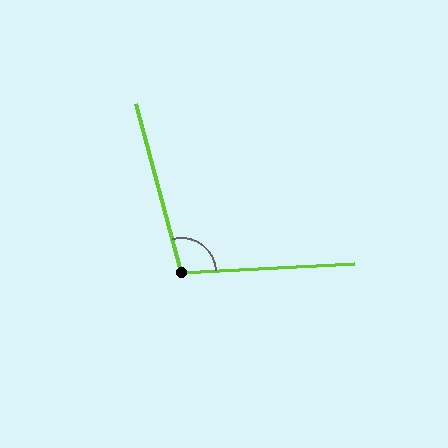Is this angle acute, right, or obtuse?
It is obtuse.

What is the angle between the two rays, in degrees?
Approximately 102 degrees.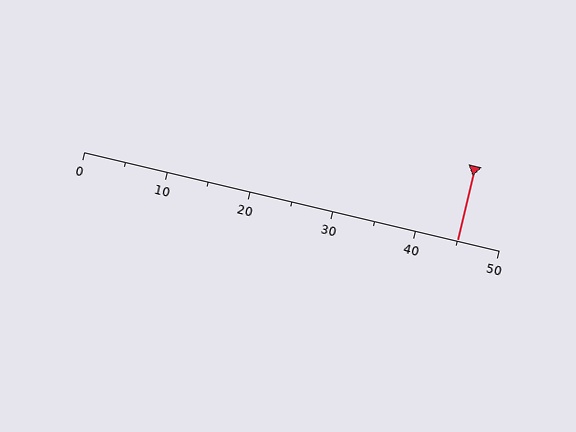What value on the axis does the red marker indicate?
The marker indicates approximately 45.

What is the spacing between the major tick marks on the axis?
The major ticks are spaced 10 apart.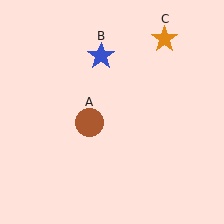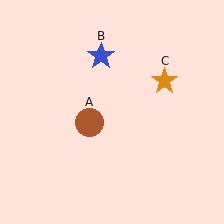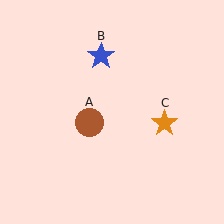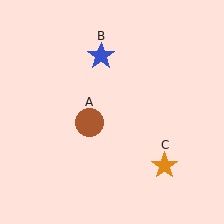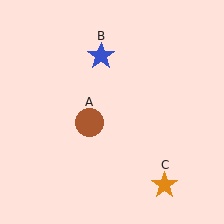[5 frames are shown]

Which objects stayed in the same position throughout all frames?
Brown circle (object A) and blue star (object B) remained stationary.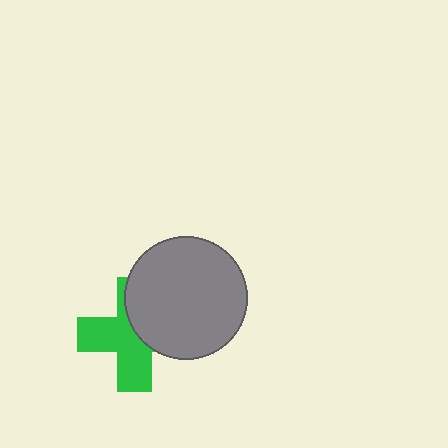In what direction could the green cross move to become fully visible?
The green cross could move toward the lower-left. That would shift it out from behind the gray circle entirely.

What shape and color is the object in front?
The object in front is a gray circle.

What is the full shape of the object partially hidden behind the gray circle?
The partially hidden object is a green cross.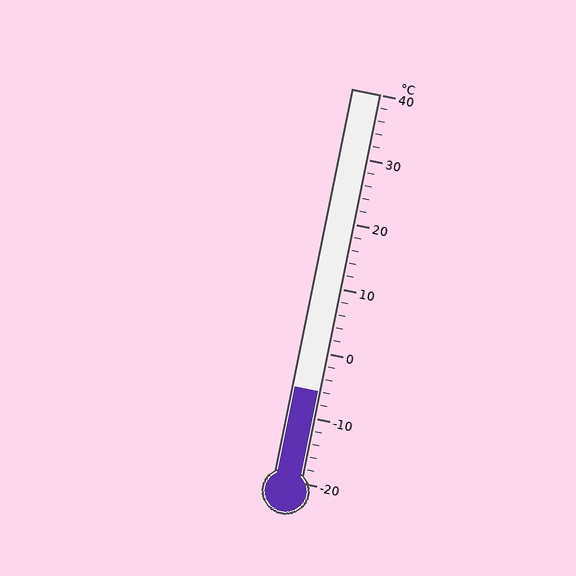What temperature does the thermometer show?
The thermometer shows approximately -6°C.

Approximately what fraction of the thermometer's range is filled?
The thermometer is filled to approximately 25% of its range.